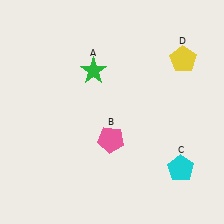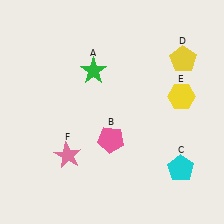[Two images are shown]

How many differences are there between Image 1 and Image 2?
There are 2 differences between the two images.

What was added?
A yellow hexagon (E), a pink star (F) were added in Image 2.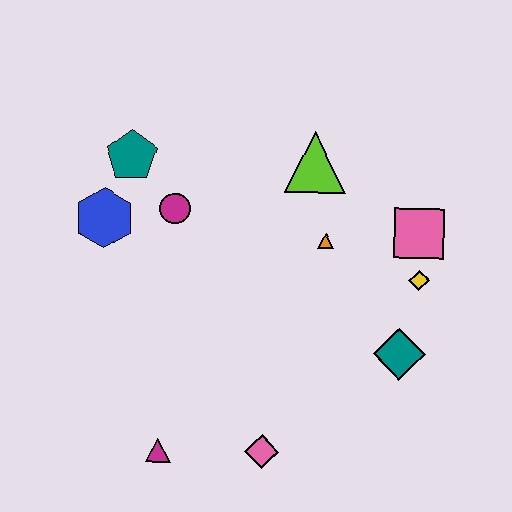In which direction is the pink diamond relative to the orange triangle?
The pink diamond is below the orange triangle.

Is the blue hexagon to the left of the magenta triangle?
Yes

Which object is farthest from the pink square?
The magenta triangle is farthest from the pink square.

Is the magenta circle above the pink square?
Yes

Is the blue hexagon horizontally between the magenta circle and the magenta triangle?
No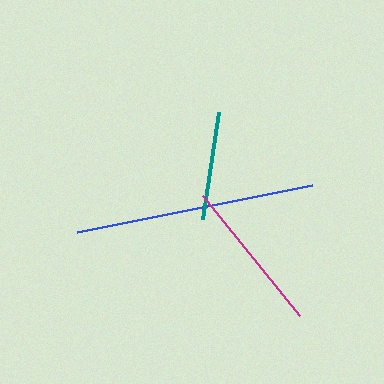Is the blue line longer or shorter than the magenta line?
The blue line is longer than the magenta line.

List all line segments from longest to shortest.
From longest to shortest: blue, magenta, teal.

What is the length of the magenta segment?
The magenta segment is approximately 155 pixels long.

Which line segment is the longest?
The blue line is the longest at approximately 240 pixels.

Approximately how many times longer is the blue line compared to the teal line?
The blue line is approximately 2.2 times the length of the teal line.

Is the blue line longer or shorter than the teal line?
The blue line is longer than the teal line.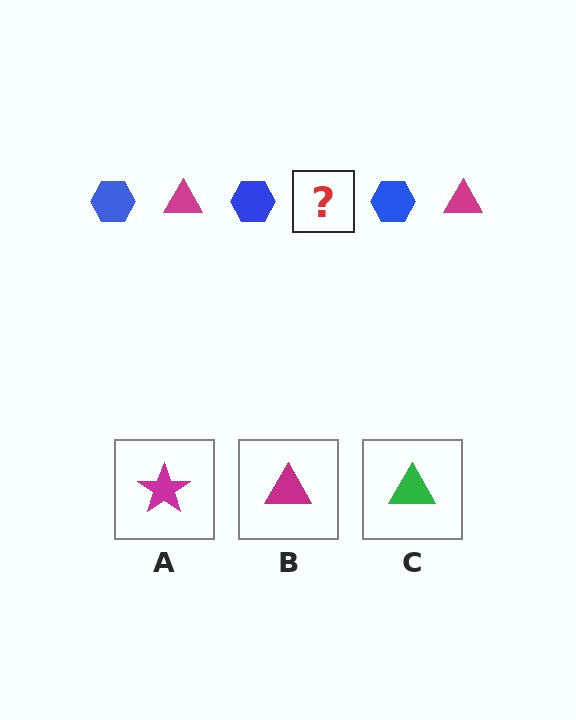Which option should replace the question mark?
Option B.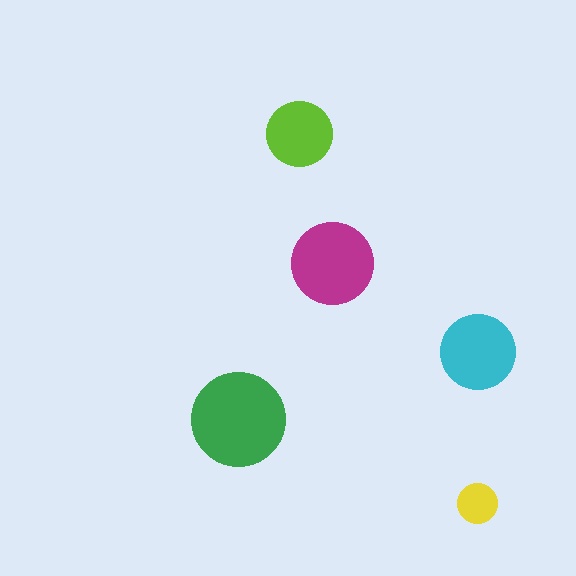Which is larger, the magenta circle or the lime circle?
The magenta one.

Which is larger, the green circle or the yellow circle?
The green one.